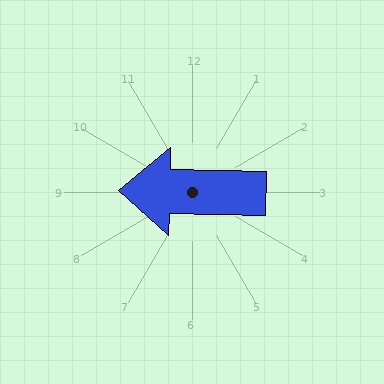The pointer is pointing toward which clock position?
Roughly 9 o'clock.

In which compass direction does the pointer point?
West.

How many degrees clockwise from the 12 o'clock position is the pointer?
Approximately 271 degrees.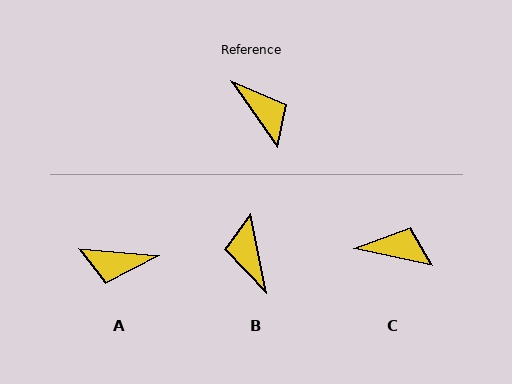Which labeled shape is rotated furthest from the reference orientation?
B, about 156 degrees away.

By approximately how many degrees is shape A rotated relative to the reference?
Approximately 130 degrees clockwise.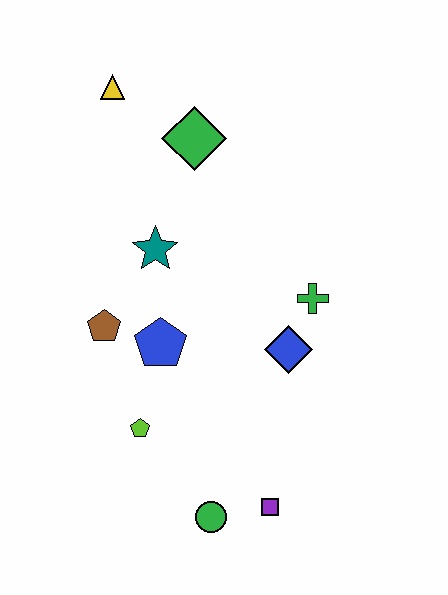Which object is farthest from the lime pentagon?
The yellow triangle is farthest from the lime pentagon.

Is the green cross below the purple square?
No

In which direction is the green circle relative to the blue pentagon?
The green circle is below the blue pentagon.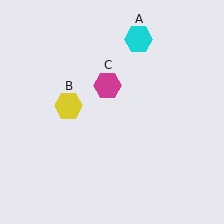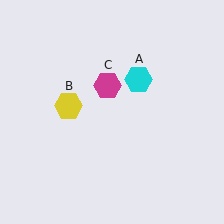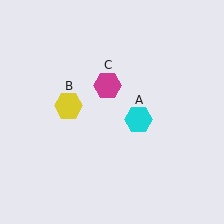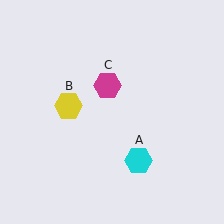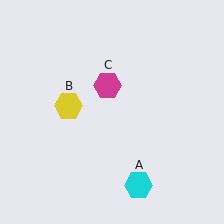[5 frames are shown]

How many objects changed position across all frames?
1 object changed position: cyan hexagon (object A).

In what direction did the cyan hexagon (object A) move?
The cyan hexagon (object A) moved down.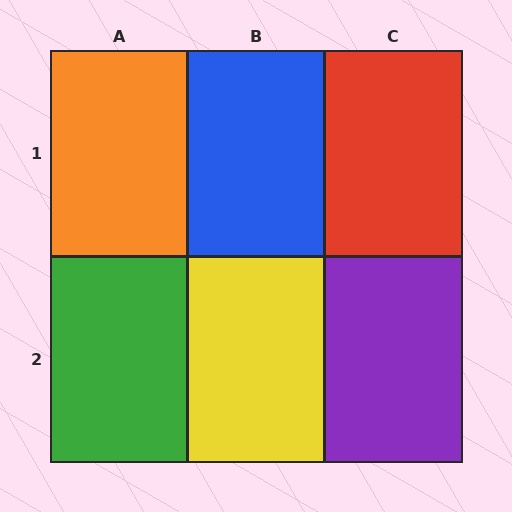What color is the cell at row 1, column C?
Red.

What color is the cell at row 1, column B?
Blue.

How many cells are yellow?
1 cell is yellow.